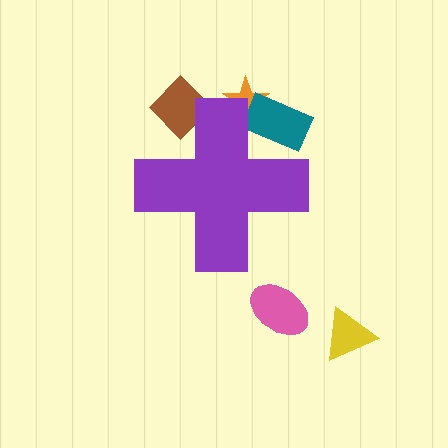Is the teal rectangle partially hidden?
Yes, the teal rectangle is partially hidden behind the purple cross.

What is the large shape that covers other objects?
A purple cross.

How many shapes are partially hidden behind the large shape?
3 shapes are partially hidden.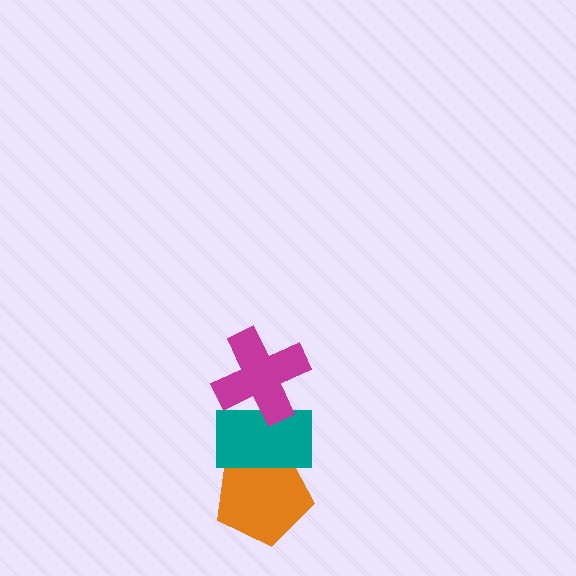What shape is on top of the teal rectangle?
The magenta cross is on top of the teal rectangle.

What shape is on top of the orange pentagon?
The teal rectangle is on top of the orange pentagon.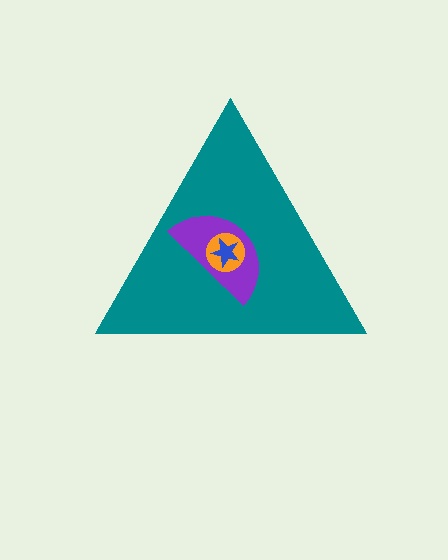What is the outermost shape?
The teal triangle.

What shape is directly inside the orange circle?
The blue star.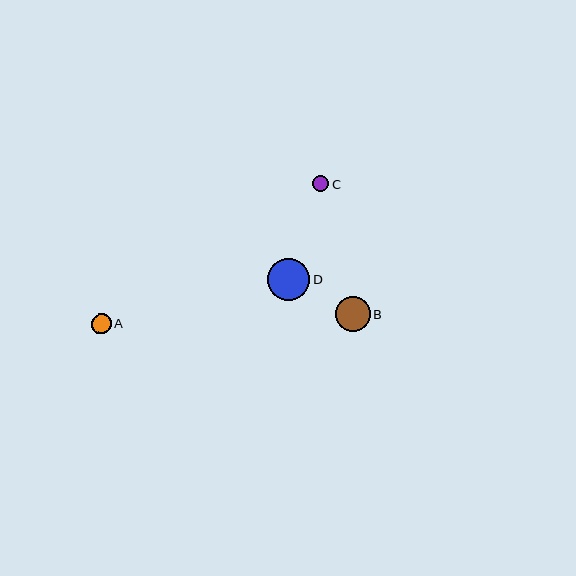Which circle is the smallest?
Circle C is the smallest with a size of approximately 17 pixels.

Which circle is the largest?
Circle D is the largest with a size of approximately 43 pixels.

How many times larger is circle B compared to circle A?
Circle B is approximately 1.7 times the size of circle A.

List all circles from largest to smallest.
From largest to smallest: D, B, A, C.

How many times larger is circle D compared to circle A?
Circle D is approximately 2.1 times the size of circle A.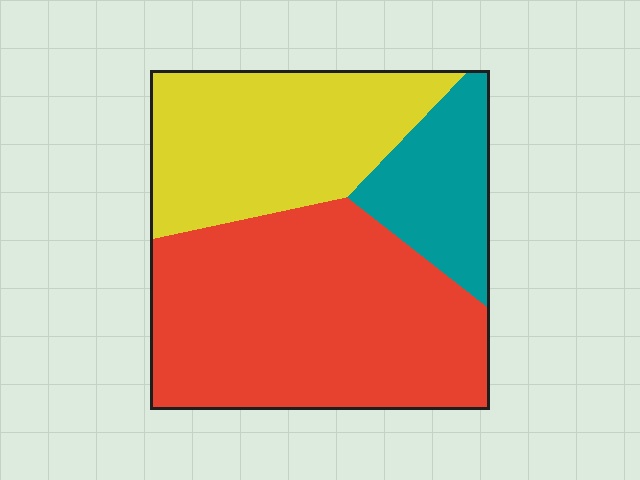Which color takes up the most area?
Red, at roughly 50%.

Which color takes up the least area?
Teal, at roughly 15%.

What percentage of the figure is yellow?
Yellow covers 32% of the figure.